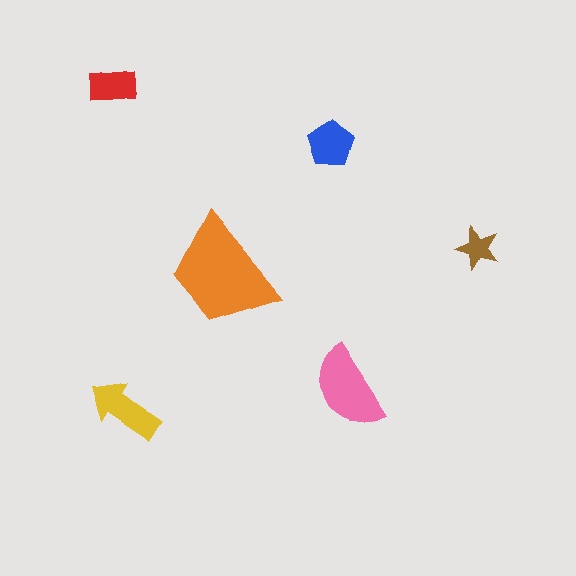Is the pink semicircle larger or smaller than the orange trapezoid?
Smaller.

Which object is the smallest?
The brown star.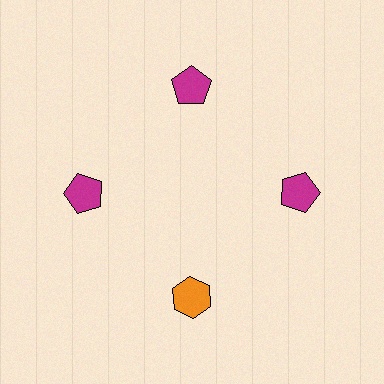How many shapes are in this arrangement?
There are 4 shapes arranged in a ring pattern.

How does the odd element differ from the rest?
It differs in both color (orange instead of magenta) and shape (hexagon instead of pentagon).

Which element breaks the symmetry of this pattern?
The orange hexagon at roughly the 6 o'clock position breaks the symmetry. All other shapes are magenta pentagons.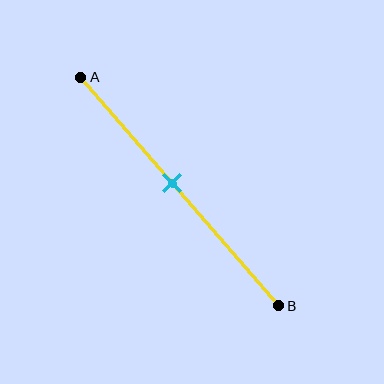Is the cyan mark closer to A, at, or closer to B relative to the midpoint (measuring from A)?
The cyan mark is closer to point A than the midpoint of segment AB.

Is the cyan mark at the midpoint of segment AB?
No, the mark is at about 45% from A, not at the 50% midpoint.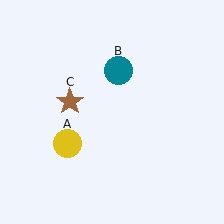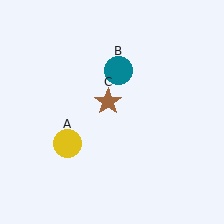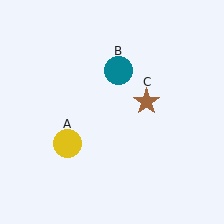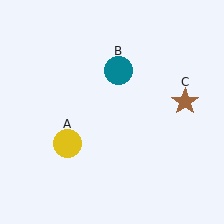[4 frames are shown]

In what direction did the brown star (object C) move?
The brown star (object C) moved right.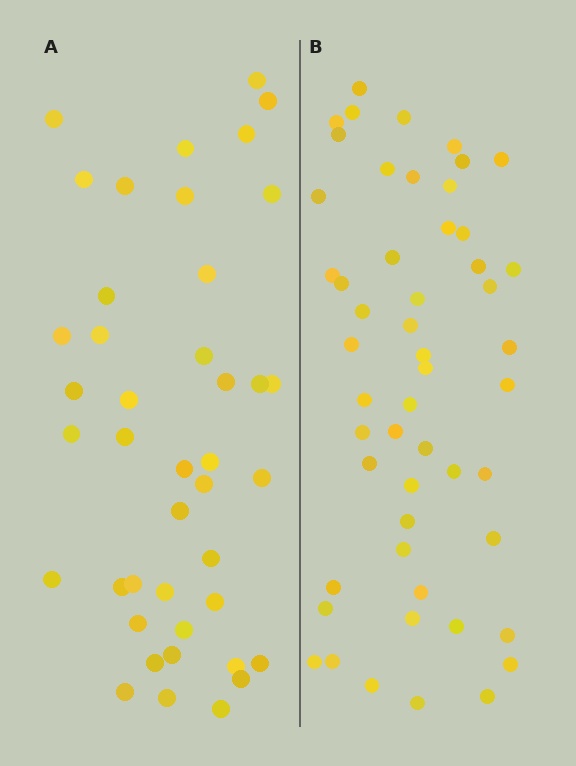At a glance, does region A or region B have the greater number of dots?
Region B (the right region) has more dots.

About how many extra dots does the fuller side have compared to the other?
Region B has roughly 10 or so more dots than region A.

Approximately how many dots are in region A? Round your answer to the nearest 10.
About 40 dots. (The exact count is 42, which rounds to 40.)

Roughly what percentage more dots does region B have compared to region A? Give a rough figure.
About 25% more.